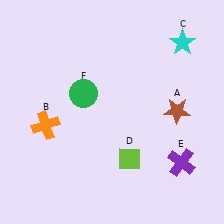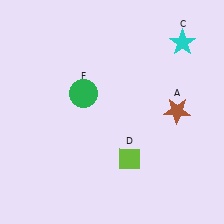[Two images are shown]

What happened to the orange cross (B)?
The orange cross (B) was removed in Image 2. It was in the bottom-left area of Image 1.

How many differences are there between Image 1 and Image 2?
There are 2 differences between the two images.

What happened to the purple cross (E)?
The purple cross (E) was removed in Image 2. It was in the bottom-right area of Image 1.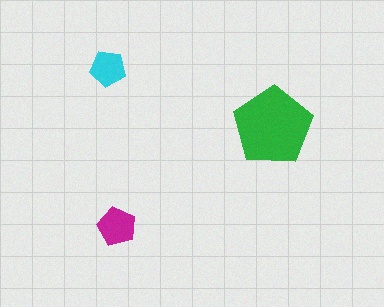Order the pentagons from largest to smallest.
the green one, the magenta one, the cyan one.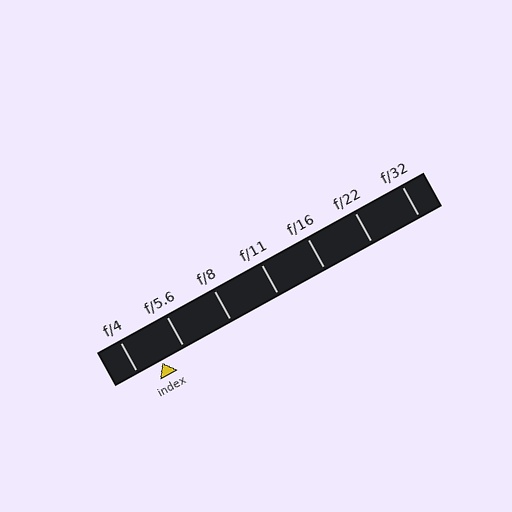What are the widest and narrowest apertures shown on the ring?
The widest aperture shown is f/4 and the narrowest is f/32.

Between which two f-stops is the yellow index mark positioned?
The index mark is between f/4 and f/5.6.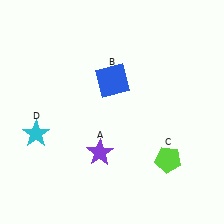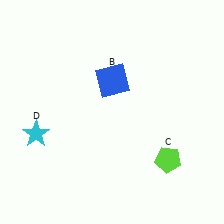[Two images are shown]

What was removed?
The purple star (A) was removed in Image 2.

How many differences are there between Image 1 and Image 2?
There is 1 difference between the two images.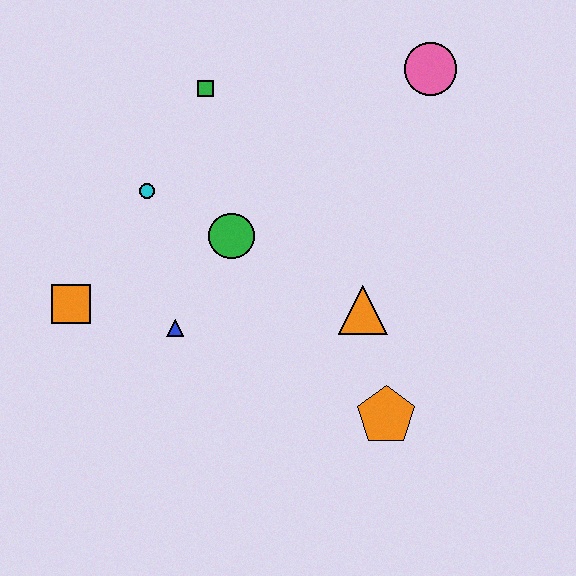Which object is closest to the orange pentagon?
The orange triangle is closest to the orange pentagon.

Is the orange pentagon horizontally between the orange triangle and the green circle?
No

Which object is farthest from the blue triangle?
The pink circle is farthest from the blue triangle.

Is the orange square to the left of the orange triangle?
Yes